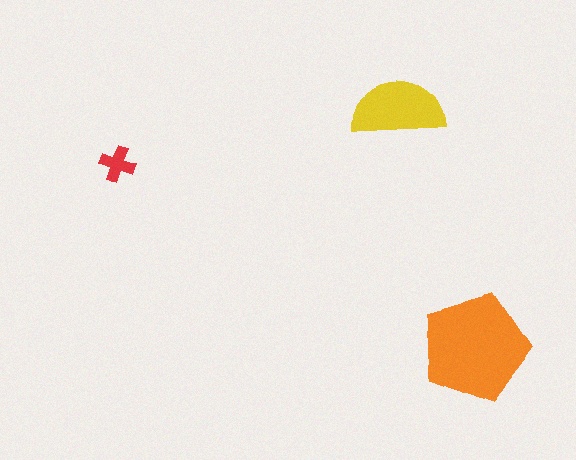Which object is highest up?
The yellow semicircle is topmost.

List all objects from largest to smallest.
The orange pentagon, the yellow semicircle, the red cross.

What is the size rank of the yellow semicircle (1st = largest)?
2nd.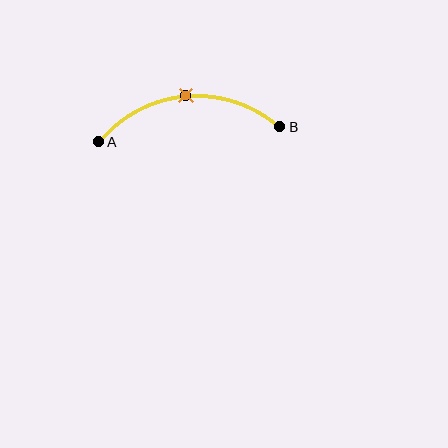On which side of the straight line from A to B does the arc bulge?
The arc bulges above the straight line connecting A and B.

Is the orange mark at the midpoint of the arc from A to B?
Yes. The orange mark lies on the arc at equal arc-length from both A and B — it is the arc midpoint.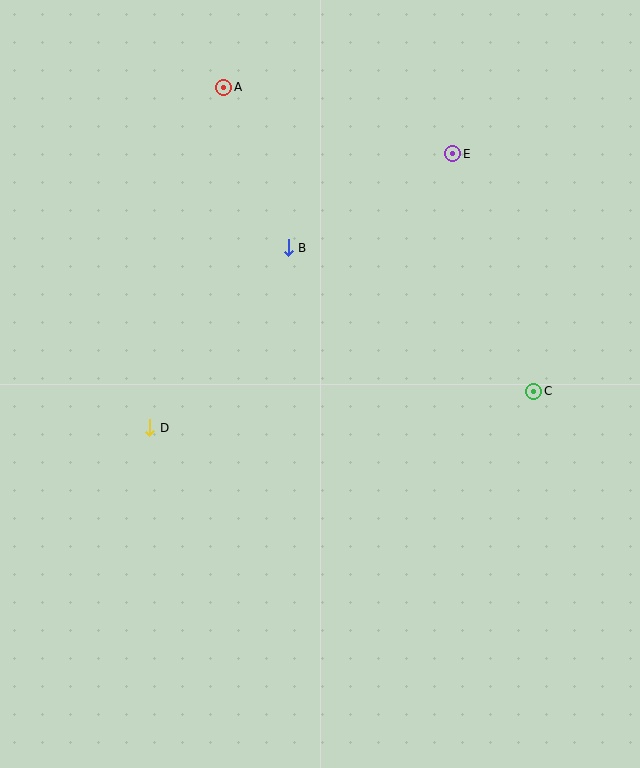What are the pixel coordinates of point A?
Point A is at (224, 87).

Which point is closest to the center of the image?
Point B at (288, 248) is closest to the center.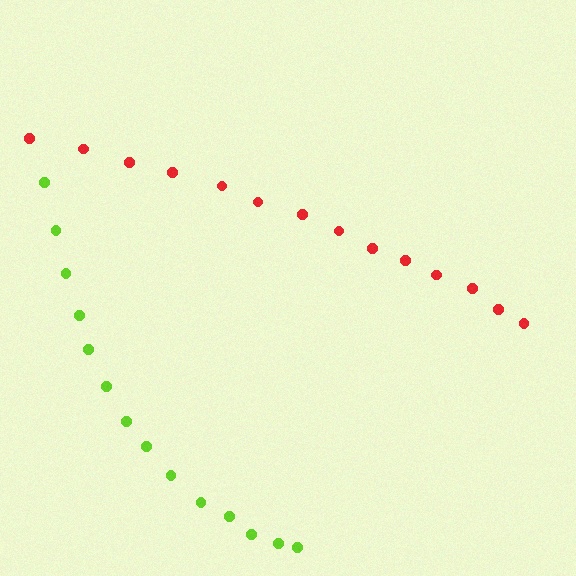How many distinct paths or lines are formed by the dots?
There are 2 distinct paths.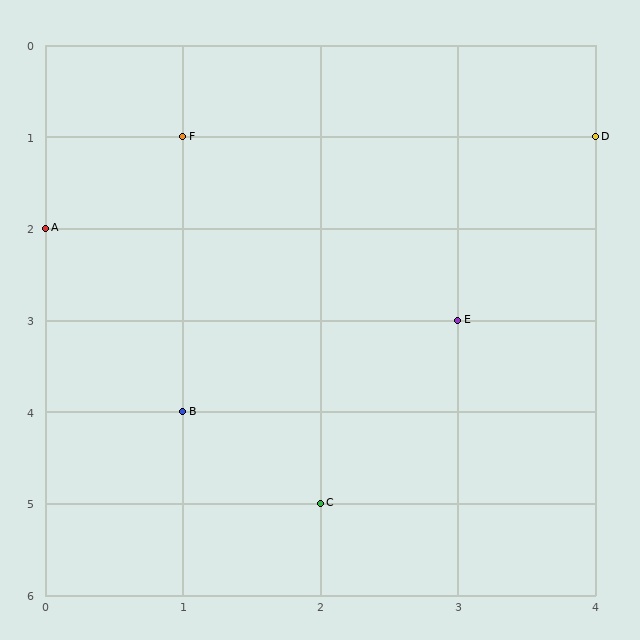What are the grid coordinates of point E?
Point E is at grid coordinates (3, 3).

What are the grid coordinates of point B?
Point B is at grid coordinates (1, 4).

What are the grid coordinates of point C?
Point C is at grid coordinates (2, 5).